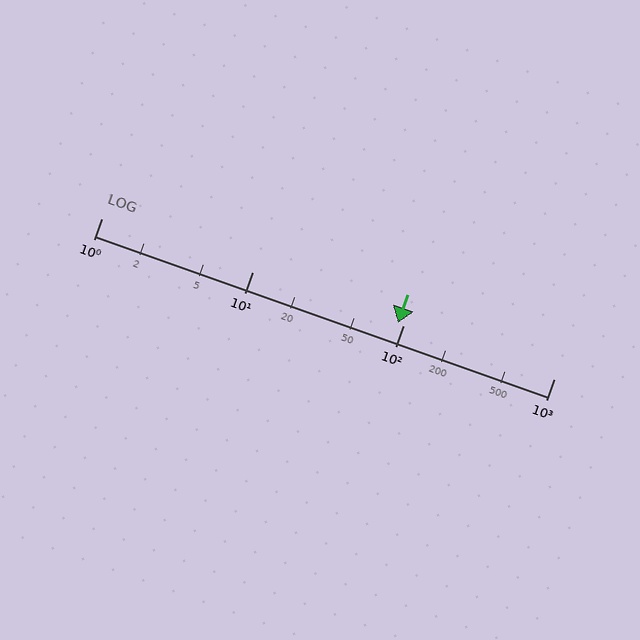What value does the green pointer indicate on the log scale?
The pointer indicates approximately 92.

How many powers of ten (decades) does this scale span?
The scale spans 3 decades, from 1 to 1000.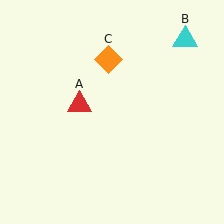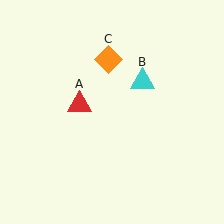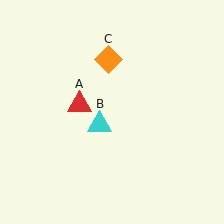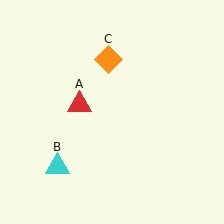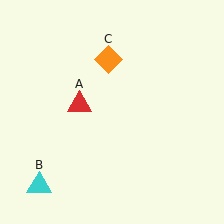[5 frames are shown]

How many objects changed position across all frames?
1 object changed position: cyan triangle (object B).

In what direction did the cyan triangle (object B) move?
The cyan triangle (object B) moved down and to the left.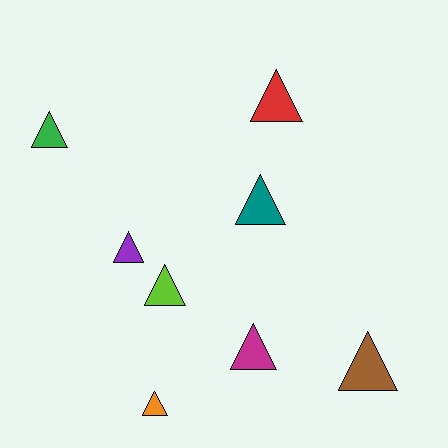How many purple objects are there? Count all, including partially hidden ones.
There is 1 purple object.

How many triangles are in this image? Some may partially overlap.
There are 8 triangles.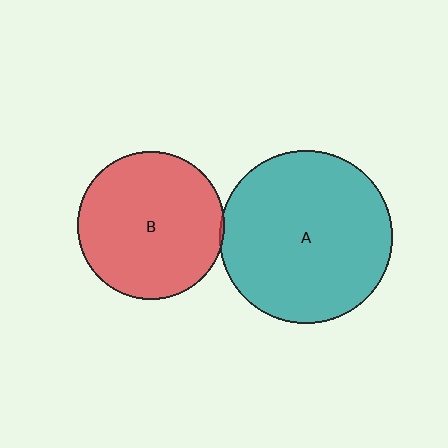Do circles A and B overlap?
Yes.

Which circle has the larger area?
Circle A (teal).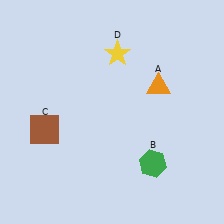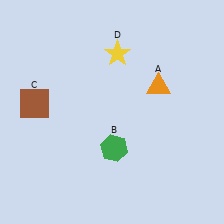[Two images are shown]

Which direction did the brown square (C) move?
The brown square (C) moved up.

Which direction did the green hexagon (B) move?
The green hexagon (B) moved left.